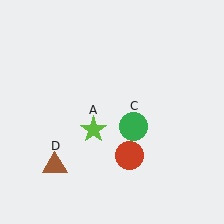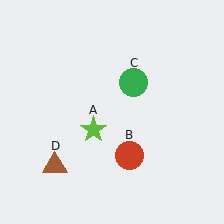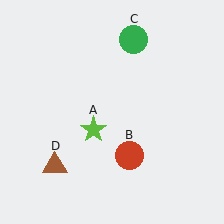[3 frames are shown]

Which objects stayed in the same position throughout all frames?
Lime star (object A) and red circle (object B) and brown triangle (object D) remained stationary.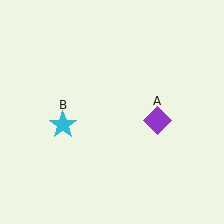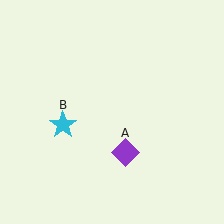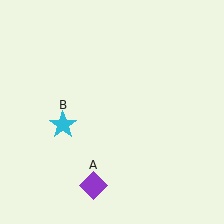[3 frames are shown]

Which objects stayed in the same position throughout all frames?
Cyan star (object B) remained stationary.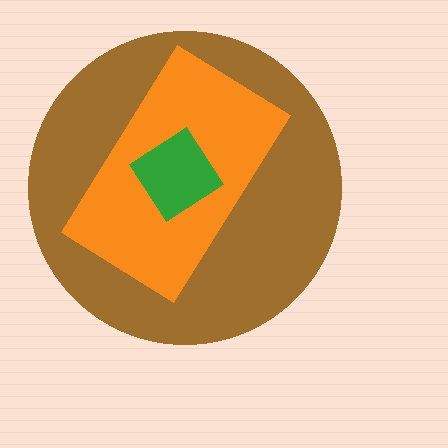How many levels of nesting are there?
3.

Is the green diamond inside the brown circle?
Yes.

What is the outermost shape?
The brown circle.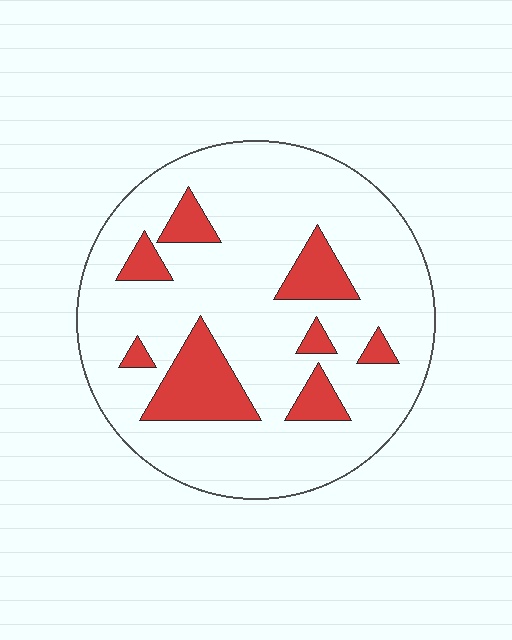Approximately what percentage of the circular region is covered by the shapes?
Approximately 15%.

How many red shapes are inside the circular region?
8.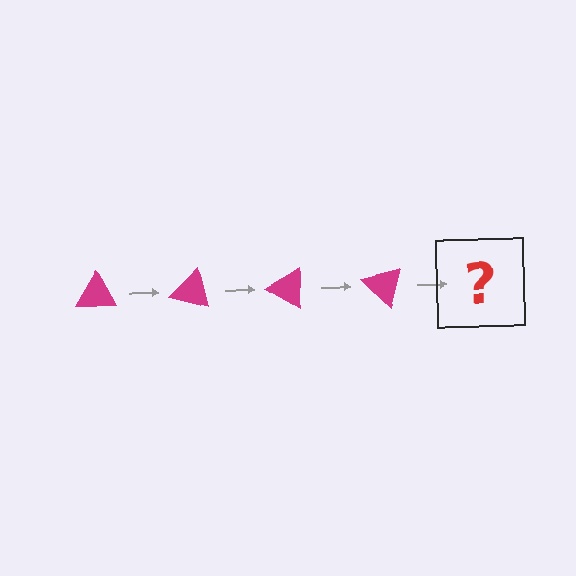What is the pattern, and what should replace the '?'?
The pattern is that the triangle rotates 15 degrees each step. The '?' should be a magenta triangle rotated 60 degrees.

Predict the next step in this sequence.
The next step is a magenta triangle rotated 60 degrees.